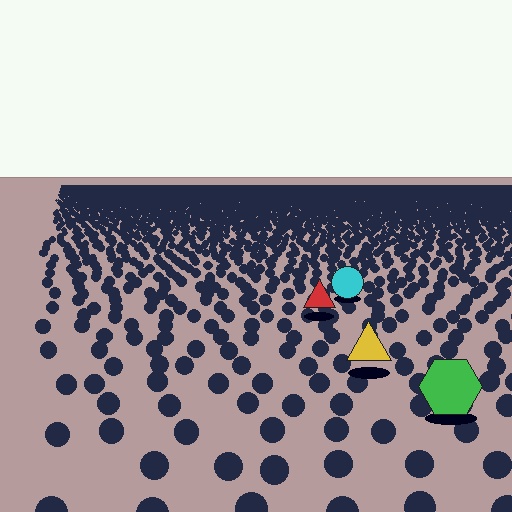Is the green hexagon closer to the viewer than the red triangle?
Yes. The green hexagon is closer — you can tell from the texture gradient: the ground texture is coarser near it.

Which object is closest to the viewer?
The green hexagon is closest. The texture marks near it are larger and more spread out.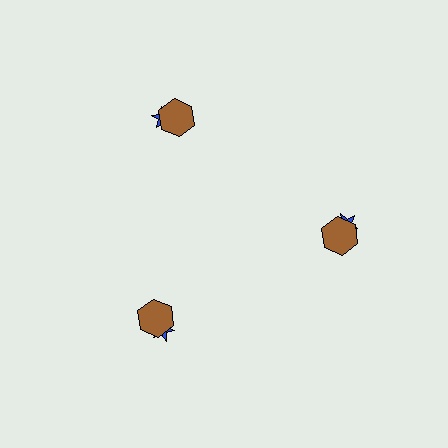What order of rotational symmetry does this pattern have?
This pattern has 3-fold rotational symmetry.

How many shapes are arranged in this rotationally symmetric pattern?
There are 6 shapes, arranged in 3 groups of 2.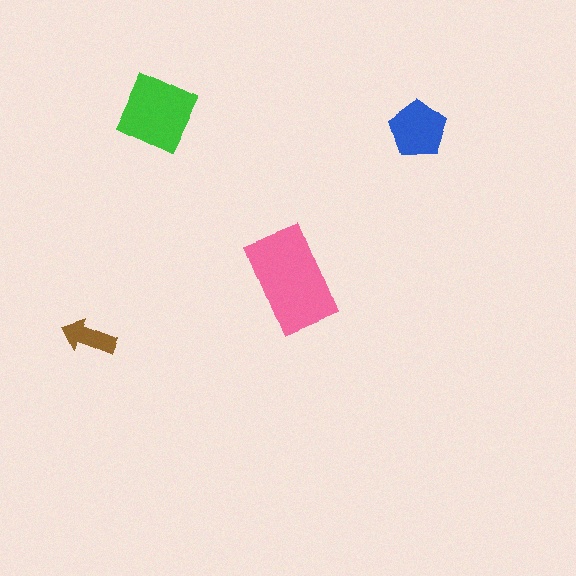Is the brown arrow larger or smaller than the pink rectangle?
Smaller.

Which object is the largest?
The pink rectangle.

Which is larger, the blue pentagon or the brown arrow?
The blue pentagon.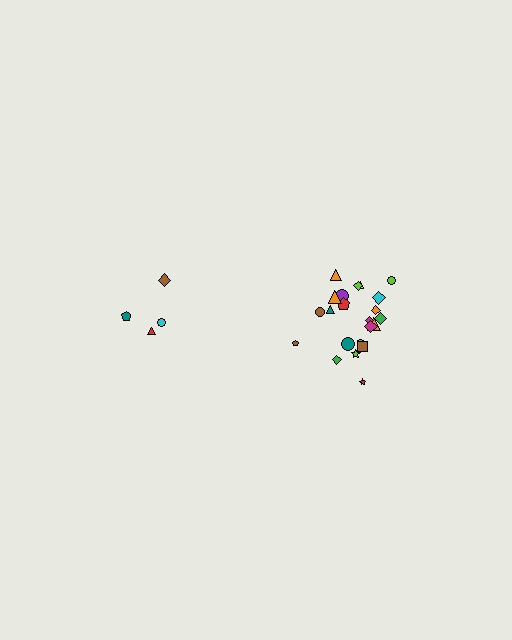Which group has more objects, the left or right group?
The right group.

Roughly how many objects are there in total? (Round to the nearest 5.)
Roughly 25 objects in total.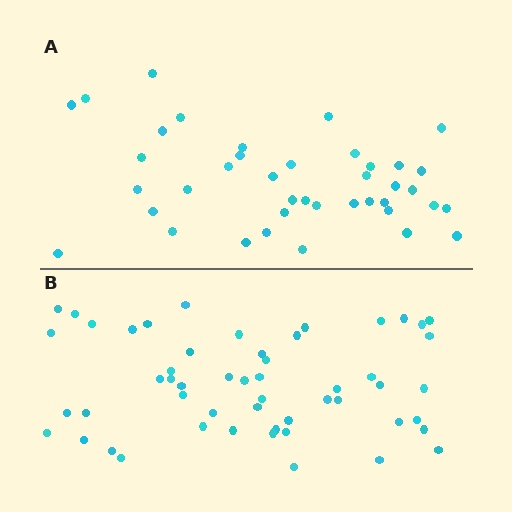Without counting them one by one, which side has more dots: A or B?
Region B (the bottom region) has more dots.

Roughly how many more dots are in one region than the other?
Region B has approximately 15 more dots than region A.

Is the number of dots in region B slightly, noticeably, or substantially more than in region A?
Region B has noticeably more, but not dramatically so. The ratio is roughly 1.3 to 1.